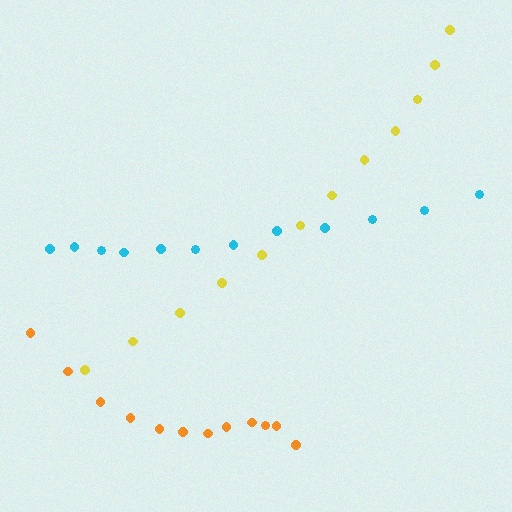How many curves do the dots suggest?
There are 3 distinct paths.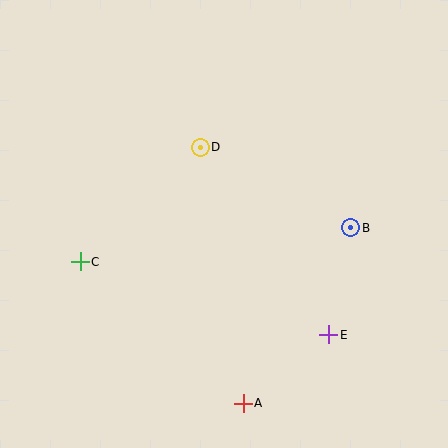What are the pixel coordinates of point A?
Point A is at (243, 403).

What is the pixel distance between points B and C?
The distance between B and C is 272 pixels.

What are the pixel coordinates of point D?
Point D is at (200, 147).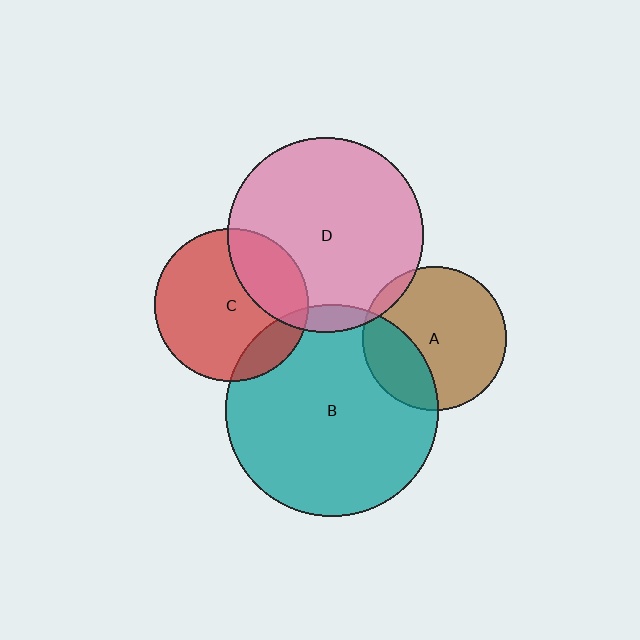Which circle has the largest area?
Circle B (teal).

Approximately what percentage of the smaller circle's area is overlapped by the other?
Approximately 15%.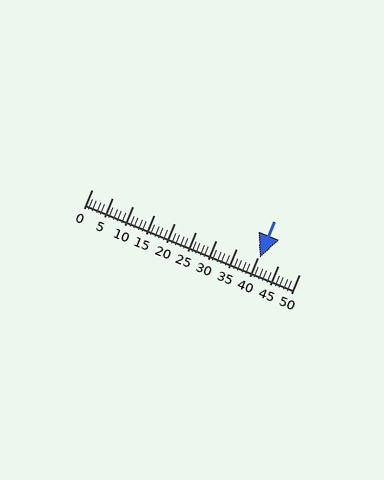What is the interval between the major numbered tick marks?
The major tick marks are spaced 5 units apart.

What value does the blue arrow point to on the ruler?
The blue arrow points to approximately 40.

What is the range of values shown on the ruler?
The ruler shows values from 0 to 50.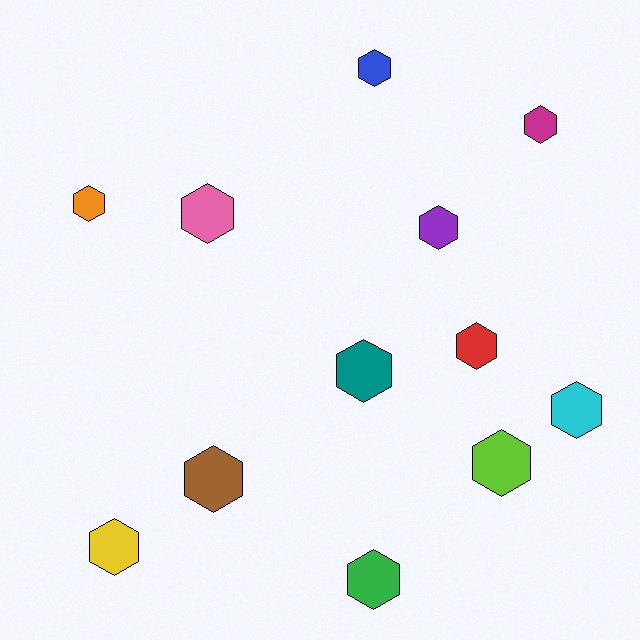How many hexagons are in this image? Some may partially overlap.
There are 12 hexagons.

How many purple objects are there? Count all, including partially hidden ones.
There is 1 purple object.